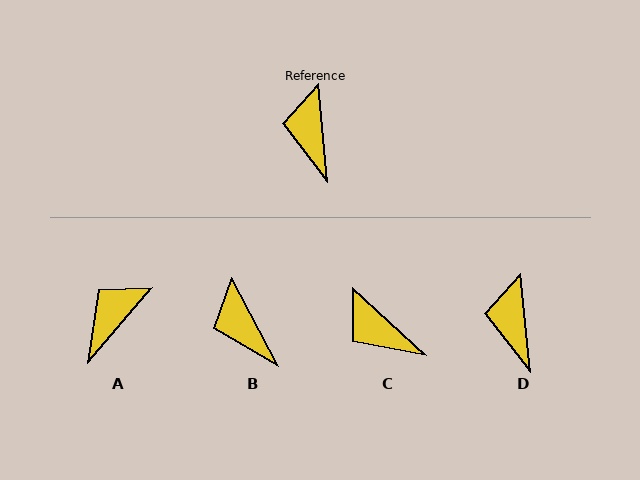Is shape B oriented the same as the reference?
No, it is off by about 22 degrees.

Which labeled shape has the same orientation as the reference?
D.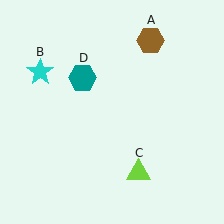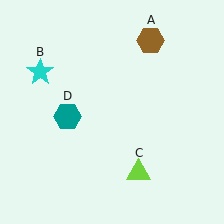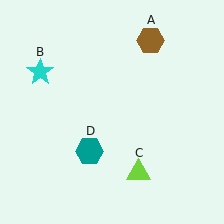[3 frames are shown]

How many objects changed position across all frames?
1 object changed position: teal hexagon (object D).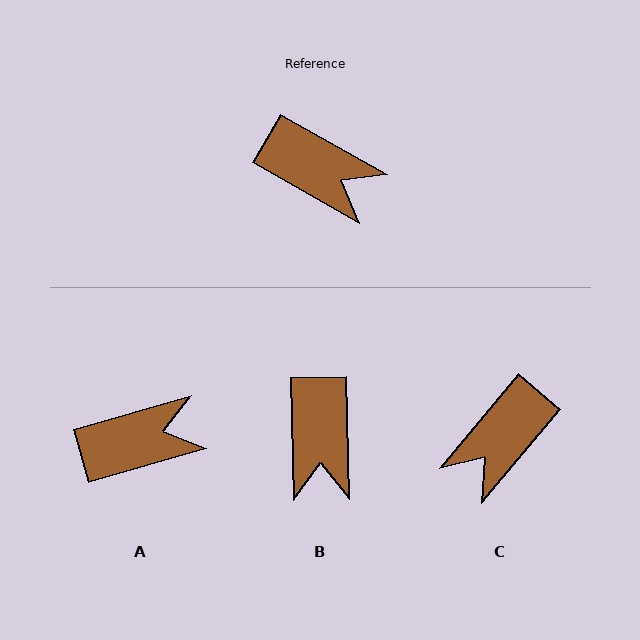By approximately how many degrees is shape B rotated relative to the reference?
Approximately 59 degrees clockwise.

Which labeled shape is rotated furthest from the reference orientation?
C, about 100 degrees away.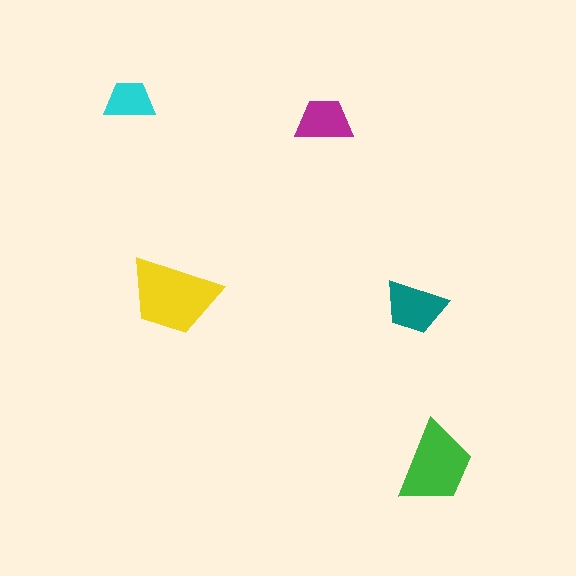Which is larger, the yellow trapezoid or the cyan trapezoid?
The yellow one.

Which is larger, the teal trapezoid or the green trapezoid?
The green one.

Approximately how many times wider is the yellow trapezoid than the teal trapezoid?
About 1.5 times wider.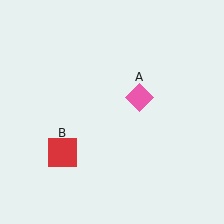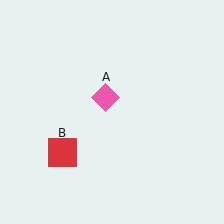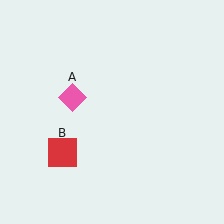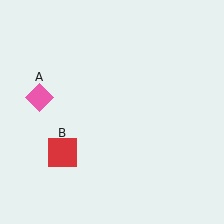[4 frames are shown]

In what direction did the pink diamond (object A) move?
The pink diamond (object A) moved left.